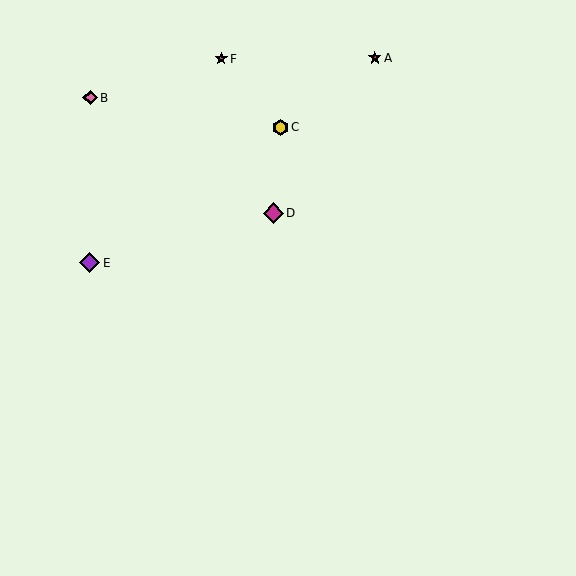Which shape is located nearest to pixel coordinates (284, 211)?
The magenta diamond (labeled D) at (273, 213) is nearest to that location.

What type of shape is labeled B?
Shape B is a pink diamond.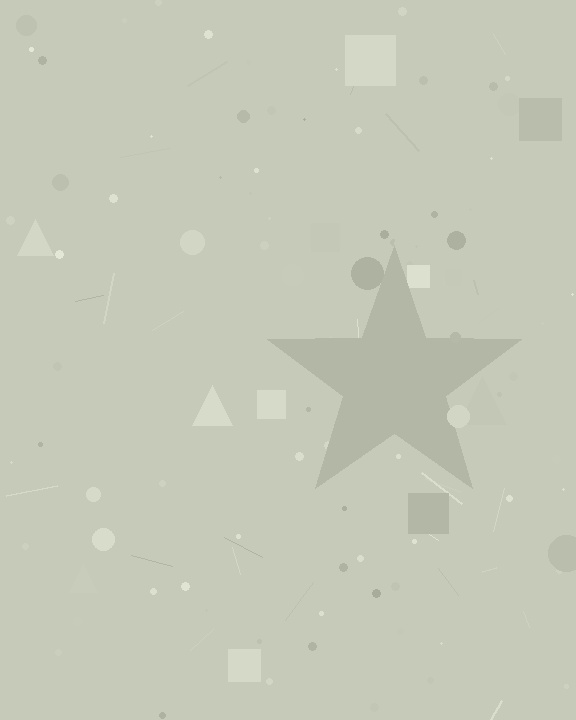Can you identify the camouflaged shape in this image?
The camouflaged shape is a star.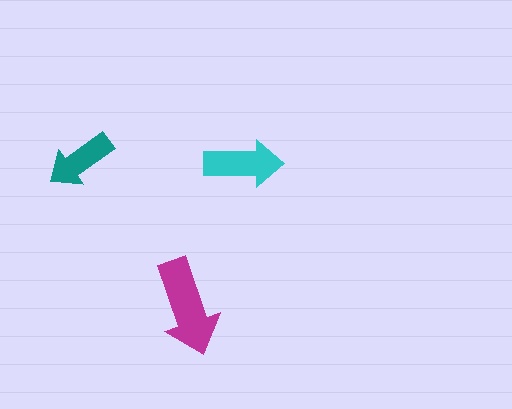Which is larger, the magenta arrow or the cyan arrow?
The magenta one.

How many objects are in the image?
There are 3 objects in the image.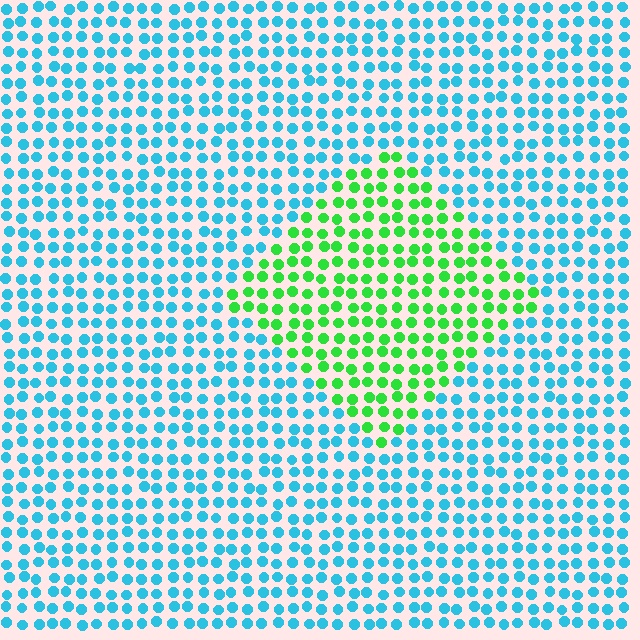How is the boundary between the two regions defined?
The boundary is defined purely by a slight shift in hue (about 65 degrees). Spacing, size, and orientation are identical on both sides.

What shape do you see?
I see a diamond.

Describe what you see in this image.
The image is filled with small cyan elements in a uniform arrangement. A diamond-shaped region is visible where the elements are tinted to a slightly different hue, forming a subtle color boundary.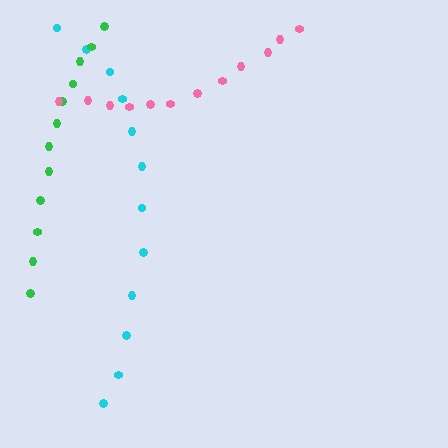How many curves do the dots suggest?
There are 3 distinct paths.